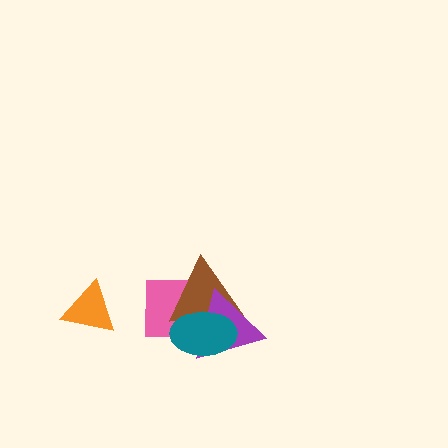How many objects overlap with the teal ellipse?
3 objects overlap with the teal ellipse.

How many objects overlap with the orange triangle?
0 objects overlap with the orange triangle.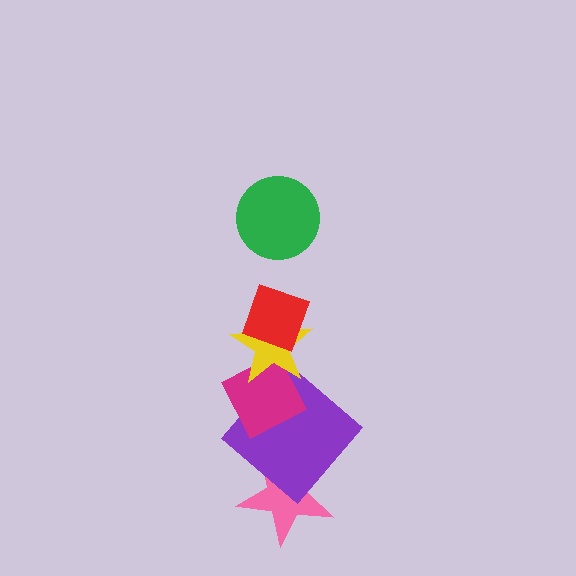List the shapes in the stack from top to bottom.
From top to bottom: the green circle, the red diamond, the yellow star, the magenta diamond, the purple diamond, the pink star.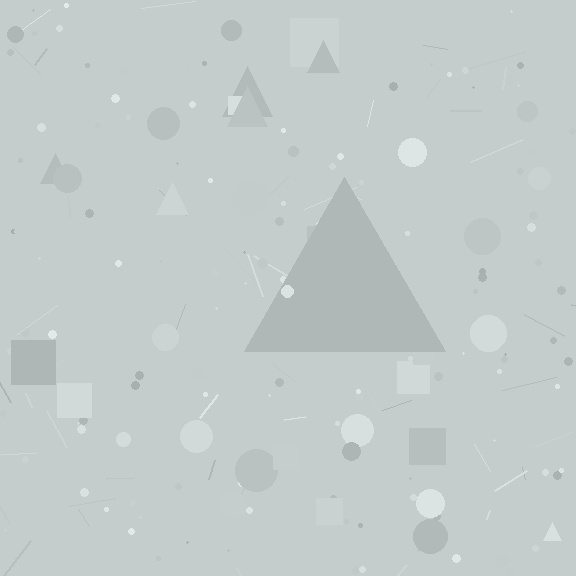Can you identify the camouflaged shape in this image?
The camouflaged shape is a triangle.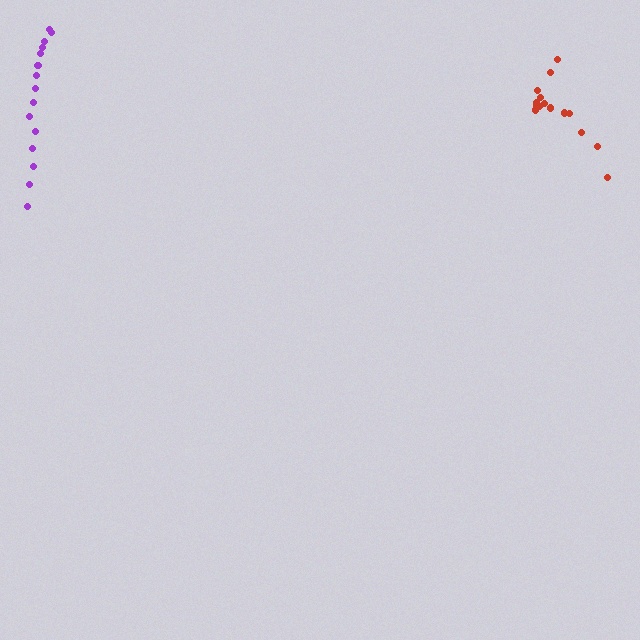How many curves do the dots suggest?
There are 2 distinct paths.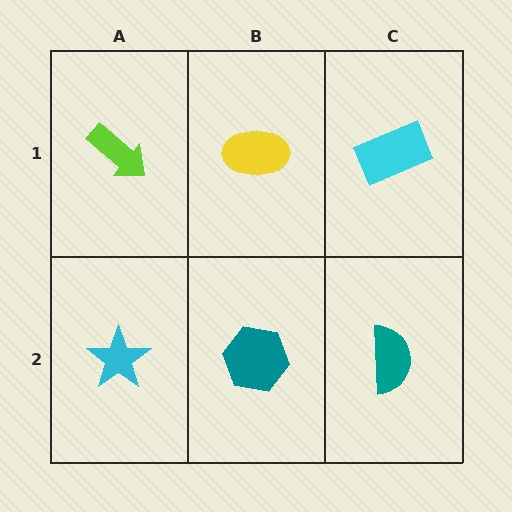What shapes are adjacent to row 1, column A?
A cyan star (row 2, column A), a yellow ellipse (row 1, column B).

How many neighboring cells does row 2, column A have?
2.